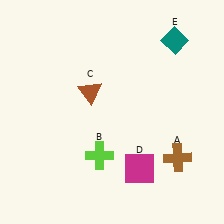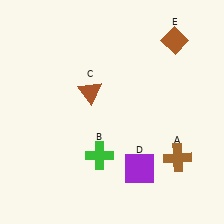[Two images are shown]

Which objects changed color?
B changed from lime to green. D changed from magenta to purple. E changed from teal to brown.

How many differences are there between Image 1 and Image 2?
There are 3 differences between the two images.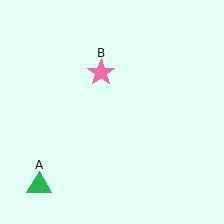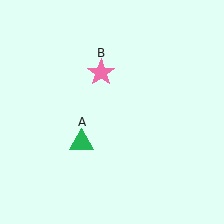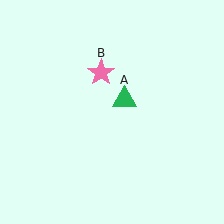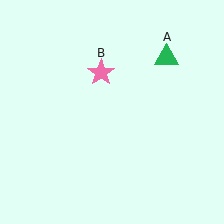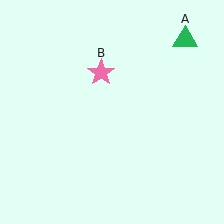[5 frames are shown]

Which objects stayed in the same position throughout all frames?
Pink star (object B) remained stationary.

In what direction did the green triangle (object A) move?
The green triangle (object A) moved up and to the right.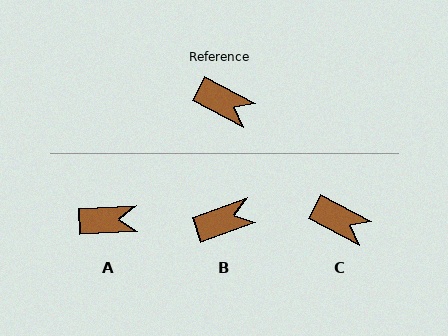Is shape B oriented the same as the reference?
No, it is off by about 47 degrees.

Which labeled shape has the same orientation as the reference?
C.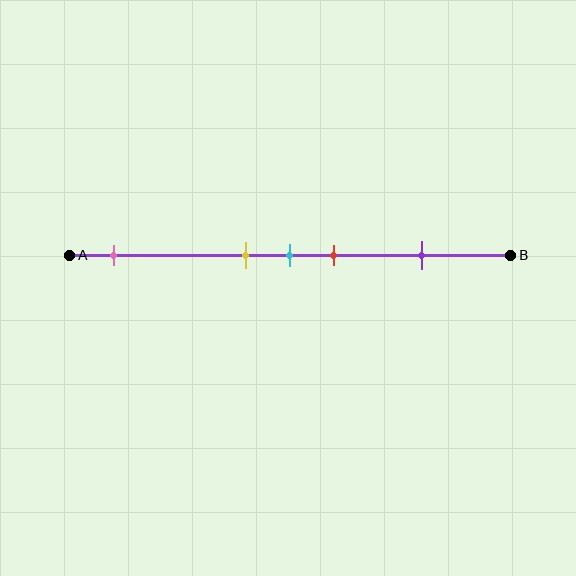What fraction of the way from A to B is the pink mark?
The pink mark is approximately 10% (0.1) of the way from A to B.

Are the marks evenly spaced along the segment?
No, the marks are not evenly spaced.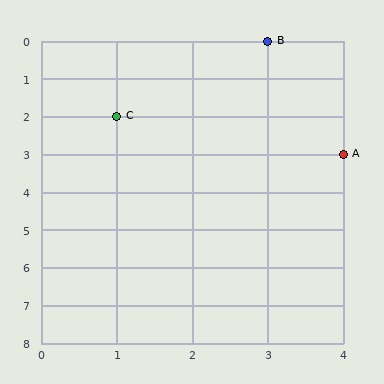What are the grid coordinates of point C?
Point C is at grid coordinates (1, 2).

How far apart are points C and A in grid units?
Points C and A are 3 columns and 1 row apart (about 3.2 grid units diagonally).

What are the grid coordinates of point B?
Point B is at grid coordinates (3, 0).